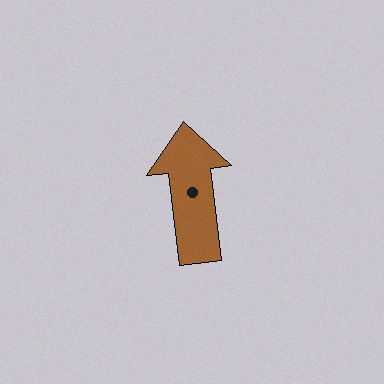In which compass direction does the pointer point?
North.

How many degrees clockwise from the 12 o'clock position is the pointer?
Approximately 353 degrees.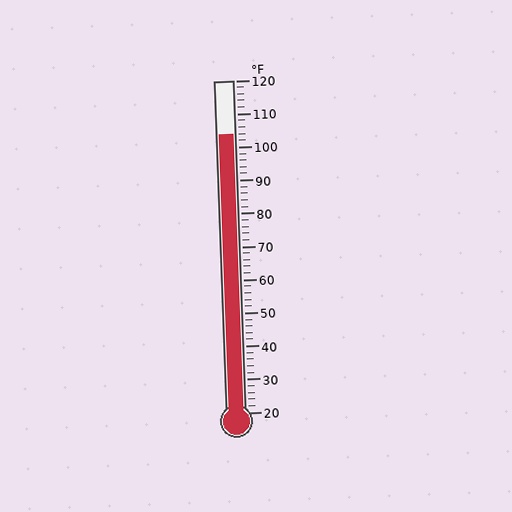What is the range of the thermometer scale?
The thermometer scale ranges from 20°F to 120°F.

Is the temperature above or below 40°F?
The temperature is above 40°F.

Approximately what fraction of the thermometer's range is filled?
The thermometer is filled to approximately 85% of its range.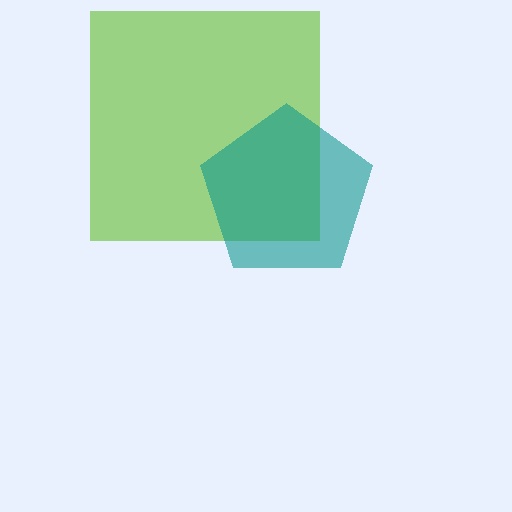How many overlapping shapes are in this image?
There are 2 overlapping shapes in the image.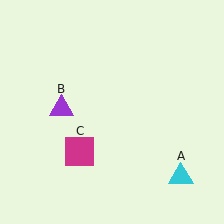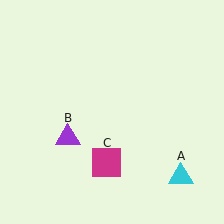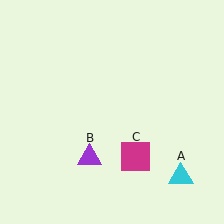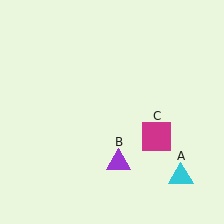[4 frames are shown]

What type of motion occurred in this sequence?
The purple triangle (object B), magenta square (object C) rotated counterclockwise around the center of the scene.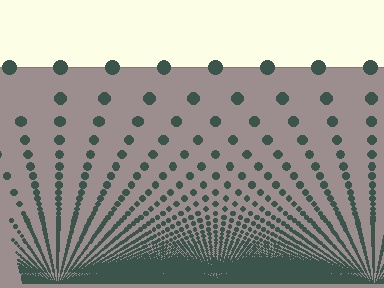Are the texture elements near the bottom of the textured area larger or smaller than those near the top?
Smaller. The gradient is inverted — elements near the bottom are smaller and denser.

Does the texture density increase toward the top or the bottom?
Density increases toward the bottom.